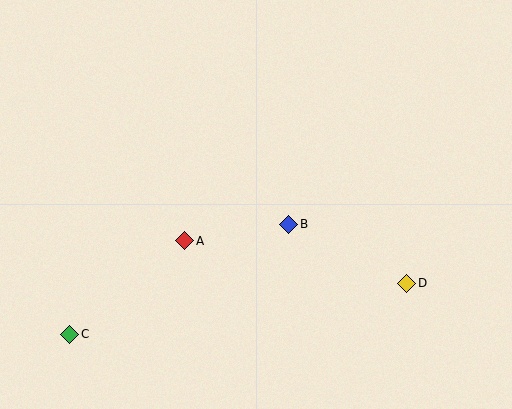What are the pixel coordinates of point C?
Point C is at (70, 334).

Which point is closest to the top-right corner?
Point D is closest to the top-right corner.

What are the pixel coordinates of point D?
Point D is at (407, 283).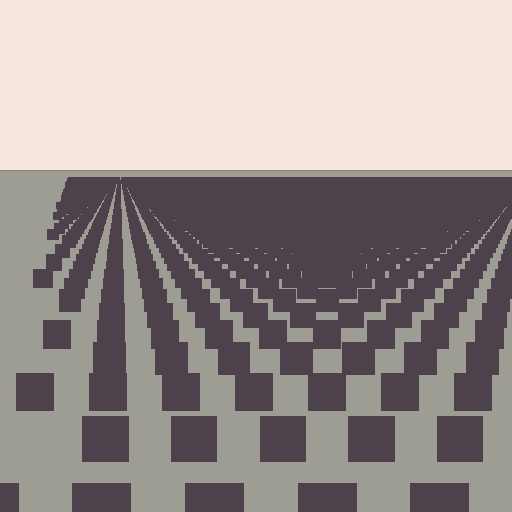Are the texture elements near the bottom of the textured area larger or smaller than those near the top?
Larger. Near the bottom, elements are closer to the viewer and appear at a bigger on-screen size.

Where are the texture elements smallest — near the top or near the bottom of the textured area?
Near the top.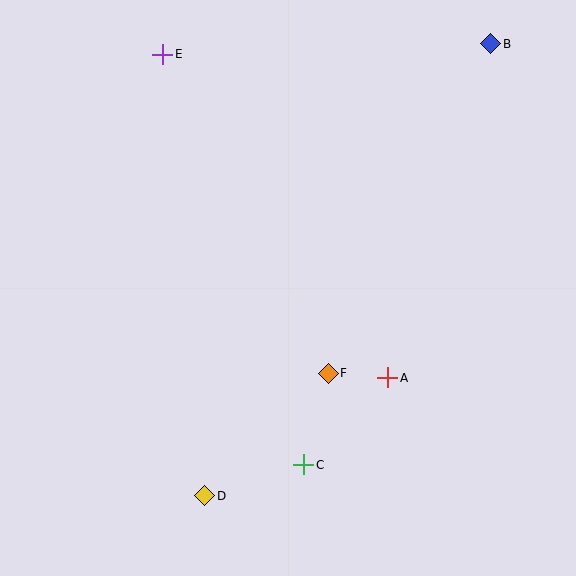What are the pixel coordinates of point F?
Point F is at (328, 373).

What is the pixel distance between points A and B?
The distance between A and B is 350 pixels.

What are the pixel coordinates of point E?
Point E is at (163, 54).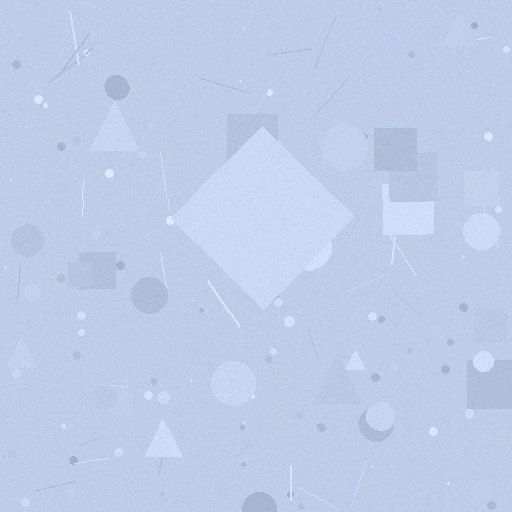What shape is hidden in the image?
A diamond is hidden in the image.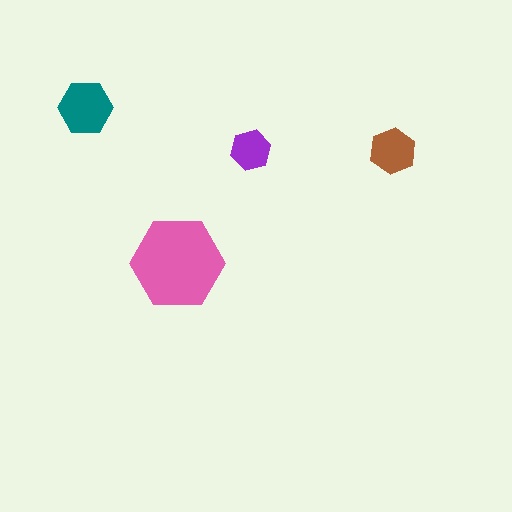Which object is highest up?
The teal hexagon is topmost.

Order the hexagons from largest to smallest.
the pink one, the teal one, the brown one, the purple one.